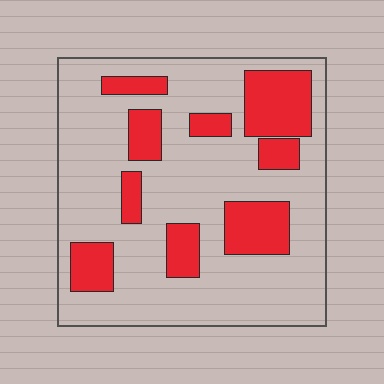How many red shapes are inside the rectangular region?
9.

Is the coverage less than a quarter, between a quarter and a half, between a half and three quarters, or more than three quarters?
Between a quarter and a half.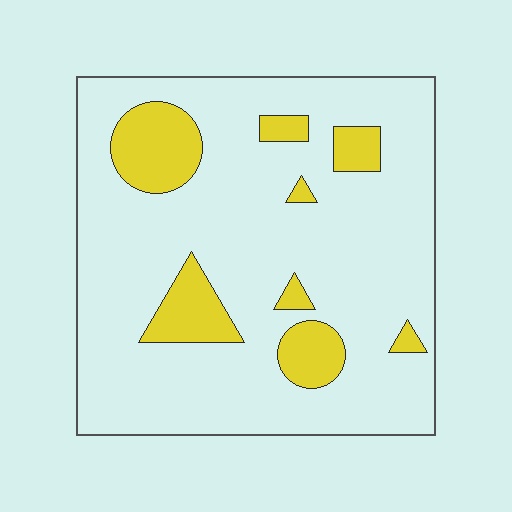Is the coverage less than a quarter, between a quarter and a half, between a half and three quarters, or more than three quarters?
Less than a quarter.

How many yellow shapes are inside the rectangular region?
8.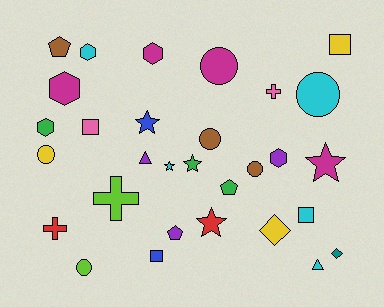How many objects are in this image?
There are 30 objects.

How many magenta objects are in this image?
There are 4 magenta objects.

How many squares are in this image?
There are 4 squares.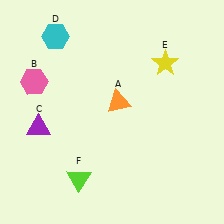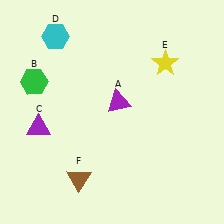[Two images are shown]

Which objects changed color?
A changed from orange to purple. B changed from pink to green. F changed from lime to brown.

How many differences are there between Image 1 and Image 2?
There are 3 differences between the two images.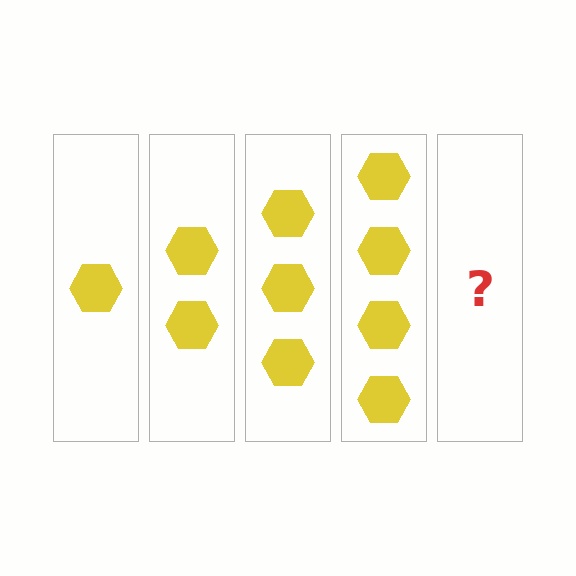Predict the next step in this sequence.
The next step is 5 hexagons.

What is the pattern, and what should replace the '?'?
The pattern is that each step adds one more hexagon. The '?' should be 5 hexagons.